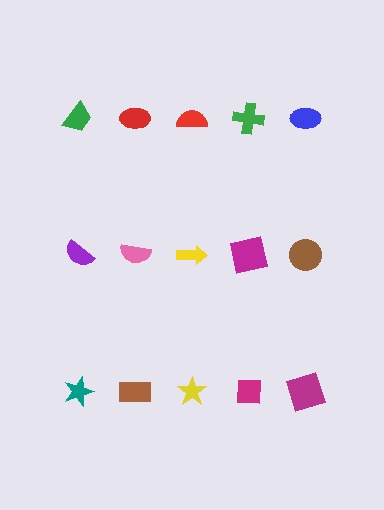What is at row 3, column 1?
A teal star.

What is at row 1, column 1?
A green trapezoid.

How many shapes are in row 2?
5 shapes.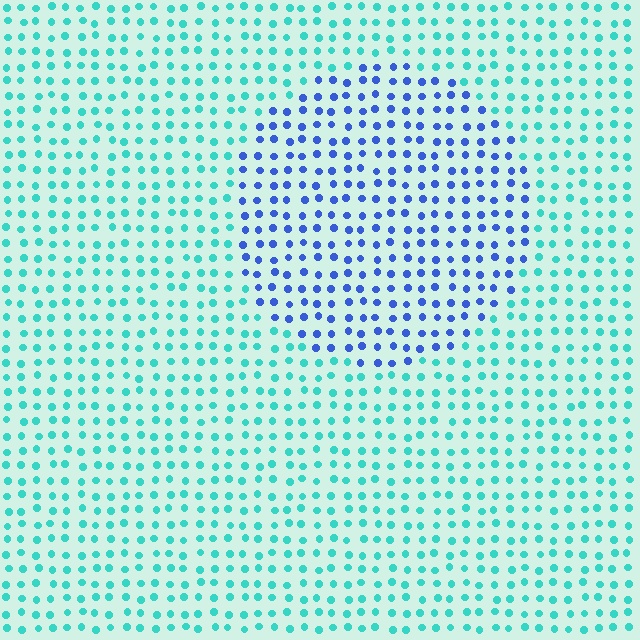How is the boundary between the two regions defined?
The boundary is defined purely by a slight shift in hue (about 52 degrees). Spacing, size, and orientation are identical on both sides.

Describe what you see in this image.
The image is filled with small cyan elements in a uniform arrangement. A circle-shaped region is visible where the elements are tinted to a slightly different hue, forming a subtle color boundary.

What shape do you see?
I see a circle.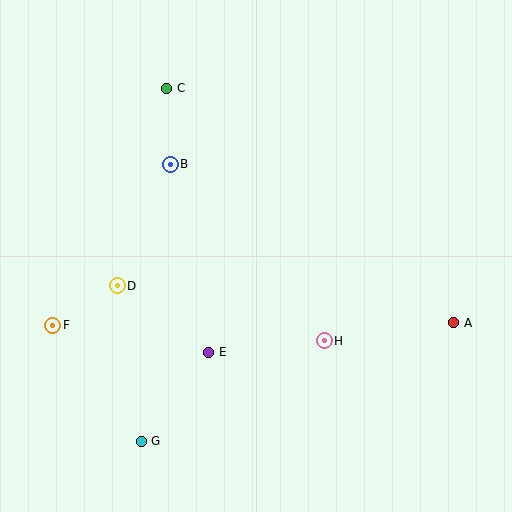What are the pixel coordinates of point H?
Point H is at (324, 341).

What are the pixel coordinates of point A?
Point A is at (454, 323).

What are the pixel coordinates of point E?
Point E is at (209, 352).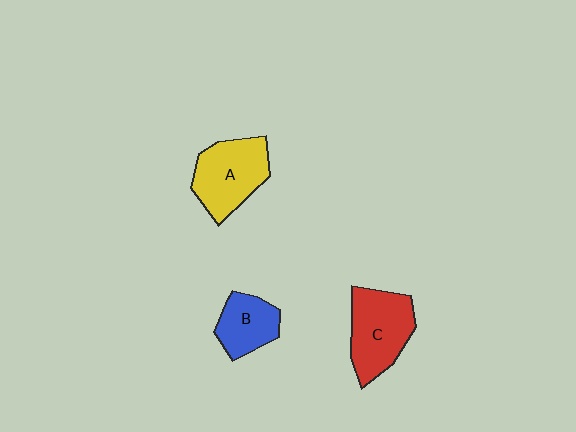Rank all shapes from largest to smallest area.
From largest to smallest: C (red), A (yellow), B (blue).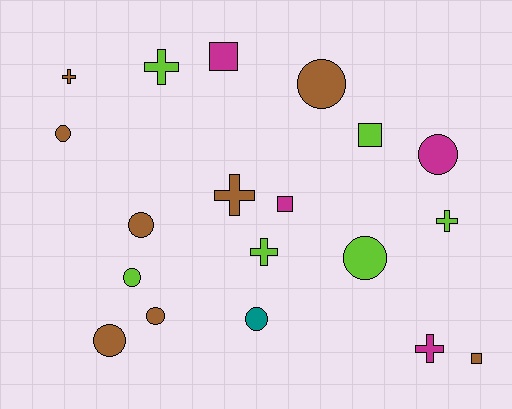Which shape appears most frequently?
Circle, with 9 objects.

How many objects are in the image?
There are 19 objects.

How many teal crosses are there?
There are no teal crosses.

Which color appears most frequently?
Brown, with 8 objects.